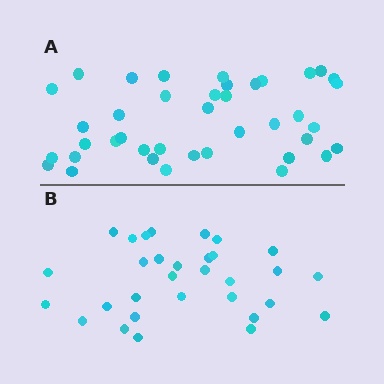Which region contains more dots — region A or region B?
Region A (the top region) has more dots.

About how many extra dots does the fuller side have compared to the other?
Region A has roughly 8 or so more dots than region B.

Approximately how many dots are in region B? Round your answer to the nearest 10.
About 30 dots. (The exact count is 31, which rounds to 30.)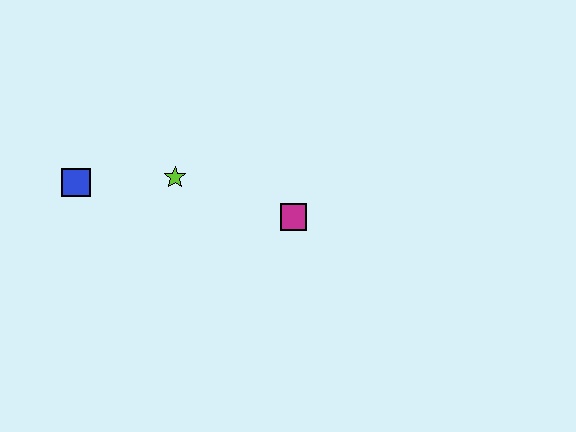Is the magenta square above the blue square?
No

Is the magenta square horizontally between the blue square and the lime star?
No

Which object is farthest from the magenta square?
The blue square is farthest from the magenta square.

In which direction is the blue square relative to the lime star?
The blue square is to the left of the lime star.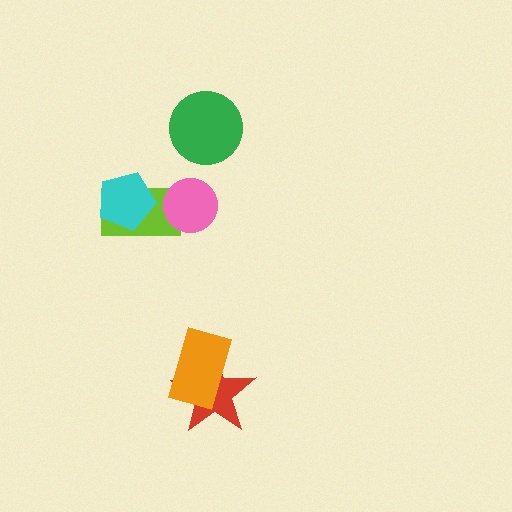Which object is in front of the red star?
The orange rectangle is in front of the red star.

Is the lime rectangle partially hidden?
Yes, it is partially covered by another shape.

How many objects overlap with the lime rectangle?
2 objects overlap with the lime rectangle.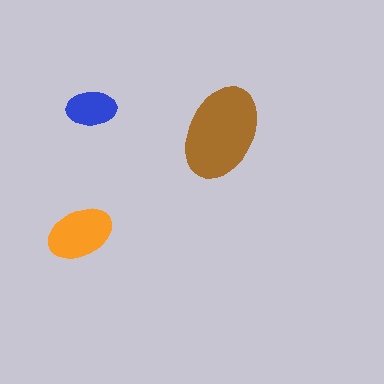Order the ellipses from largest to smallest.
the brown one, the orange one, the blue one.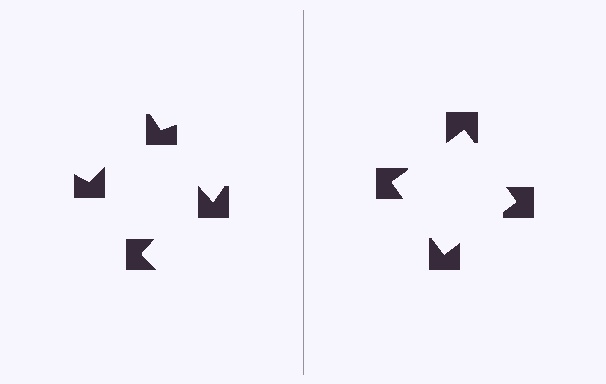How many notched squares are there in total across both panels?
8 — 4 on each side.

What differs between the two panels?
The notched squares are positioned identically on both sides; only the wedge orientations differ. On the right they align to a square; on the left they are misaligned.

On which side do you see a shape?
An illusory square appears on the right side. On the left side the wedge cuts are rotated, so no coherent shape forms.